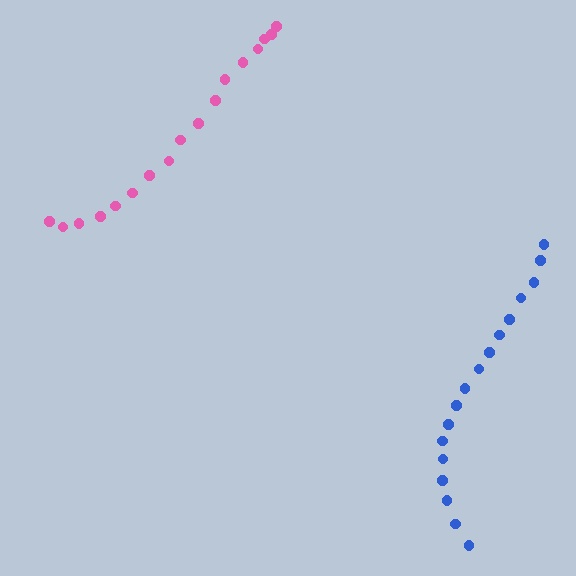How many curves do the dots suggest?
There are 2 distinct paths.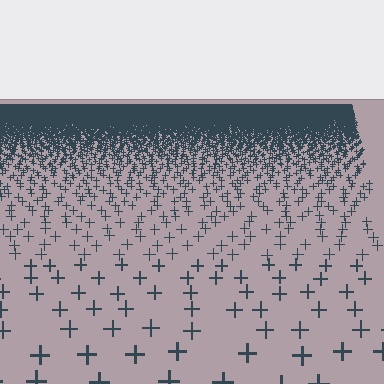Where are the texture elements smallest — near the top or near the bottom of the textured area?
Near the top.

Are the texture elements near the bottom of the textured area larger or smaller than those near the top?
Larger. Near the bottom, elements are closer to the viewer and appear at a bigger on-screen size.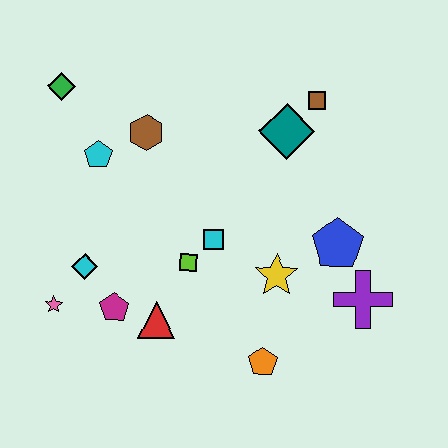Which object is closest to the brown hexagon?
The cyan pentagon is closest to the brown hexagon.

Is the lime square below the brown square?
Yes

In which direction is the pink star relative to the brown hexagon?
The pink star is below the brown hexagon.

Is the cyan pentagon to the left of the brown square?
Yes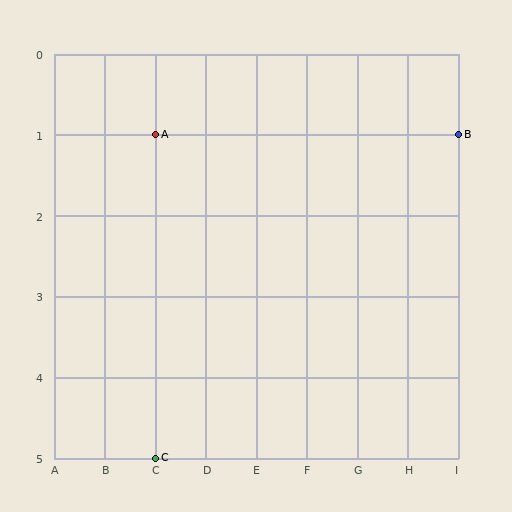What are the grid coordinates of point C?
Point C is at grid coordinates (C, 5).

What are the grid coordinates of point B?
Point B is at grid coordinates (I, 1).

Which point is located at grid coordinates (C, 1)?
Point A is at (C, 1).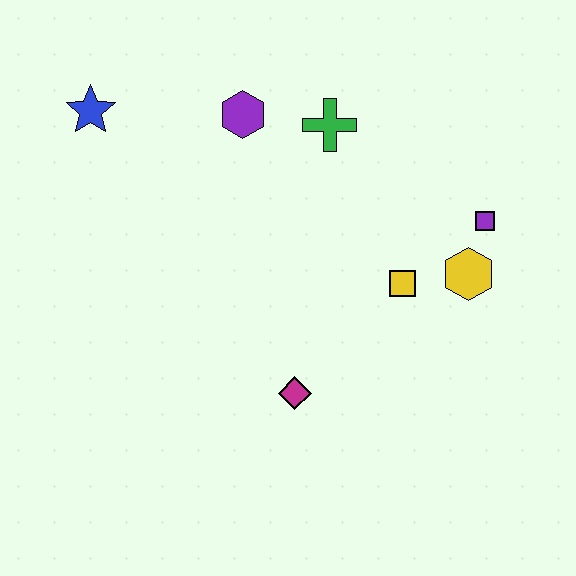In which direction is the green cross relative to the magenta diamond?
The green cross is above the magenta diamond.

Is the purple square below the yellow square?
No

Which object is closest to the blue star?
The purple hexagon is closest to the blue star.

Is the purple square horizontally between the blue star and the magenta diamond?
No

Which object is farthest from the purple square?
The blue star is farthest from the purple square.